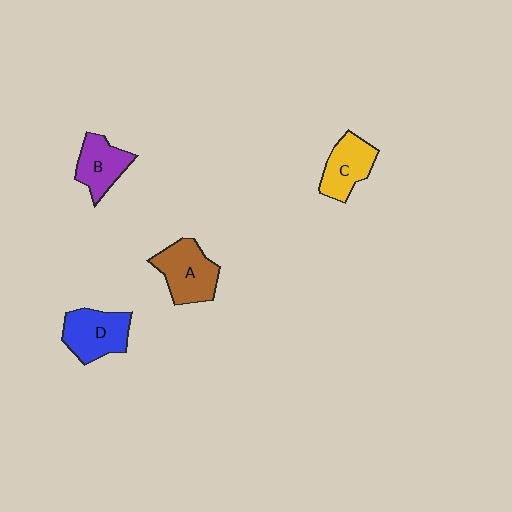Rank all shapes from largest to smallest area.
From largest to smallest: A (brown), D (blue), C (yellow), B (purple).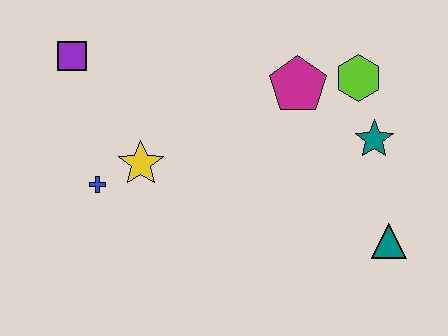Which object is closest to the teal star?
The lime hexagon is closest to the teal star.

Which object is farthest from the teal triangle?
The purple square is farthest from the teal triangle.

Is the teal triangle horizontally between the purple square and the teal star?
No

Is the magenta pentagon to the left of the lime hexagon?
Yes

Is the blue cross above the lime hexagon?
No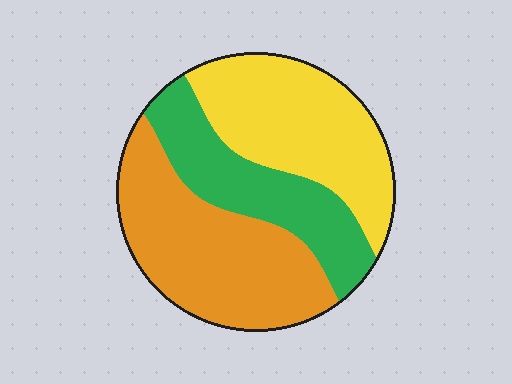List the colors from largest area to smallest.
From largest to smallest: orange, yellow, green.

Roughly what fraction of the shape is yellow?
Yellow covers roughly 35% of the shape.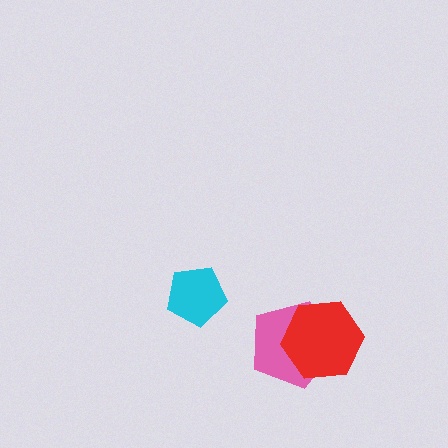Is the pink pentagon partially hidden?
Yes, it is partially covered by another shape.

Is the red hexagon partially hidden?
No, no other shape covers it.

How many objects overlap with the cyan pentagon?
0 objects overlap with the cyan pentagon.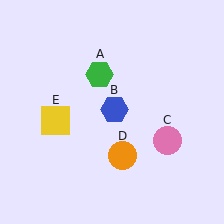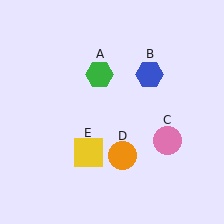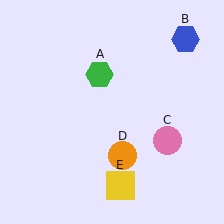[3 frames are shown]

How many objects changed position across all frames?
2 objects changed position: blue hexagon (object B), yellow square (object E).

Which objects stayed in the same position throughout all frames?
Green hexagon (object A) and pink circle (object C) and orange circle (object D) remained stationary.